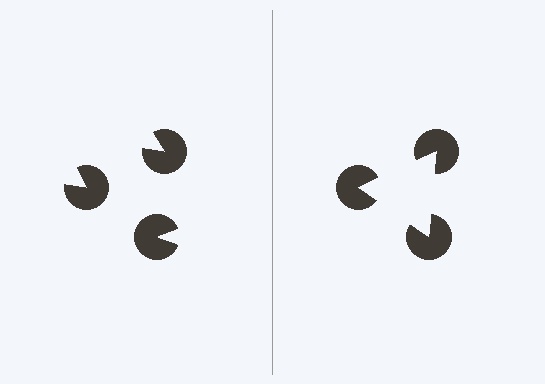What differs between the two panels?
The pac-man discs are positioned identically on both sides; only the wedge orientations differ. On the right they align to a triangle; on the left they are misaligned.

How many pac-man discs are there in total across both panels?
6 — 3 on each side.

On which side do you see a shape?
An illusory triangle appears on the right side. On the left side the wedge cuts are rotated, so no coherent shape forms.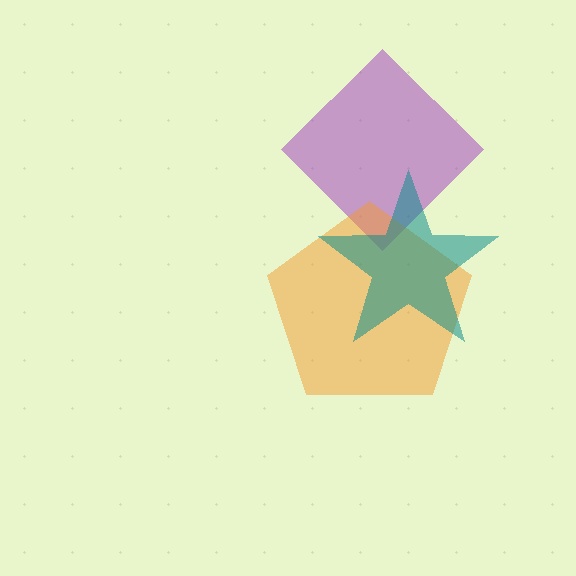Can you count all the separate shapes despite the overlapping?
Yes, there are 3 separate shapes.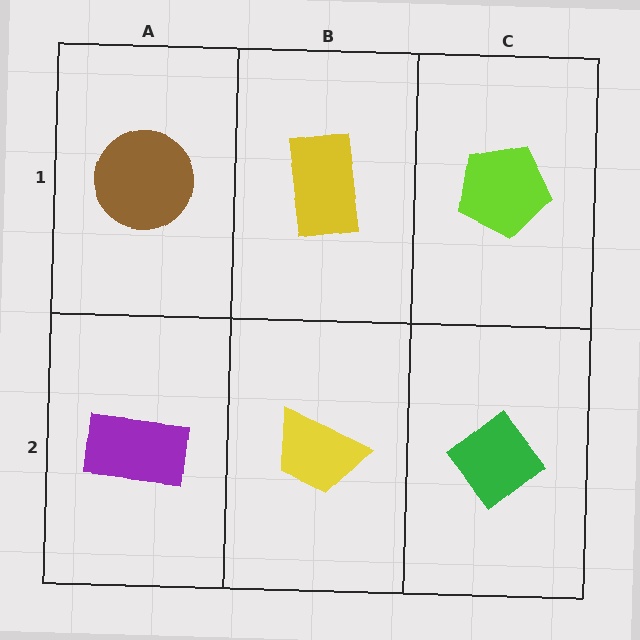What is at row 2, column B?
A yellow trapezoid.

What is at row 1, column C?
A lime pentagon.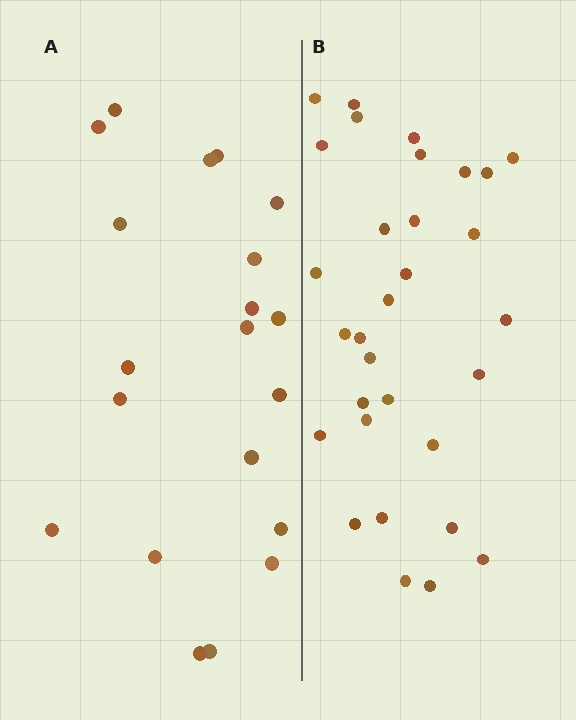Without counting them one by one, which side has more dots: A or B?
Region B (the right region) has more dots.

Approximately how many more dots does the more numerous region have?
Region B has roughly 12 or so more dots than region A.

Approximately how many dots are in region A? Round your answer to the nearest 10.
About 20 dots.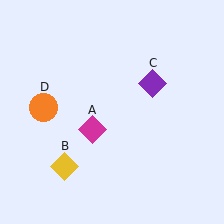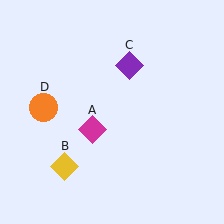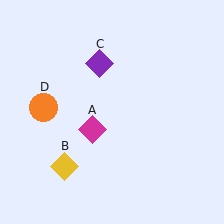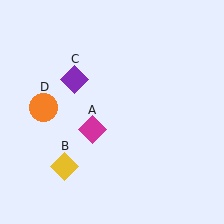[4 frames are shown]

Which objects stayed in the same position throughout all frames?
Magenta diamond (object A) and yellow diamond (object B) and orange circle (object D) remained stationary.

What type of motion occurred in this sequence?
The purple diamond (object C) rotated counterclockwise around the center of the scene.